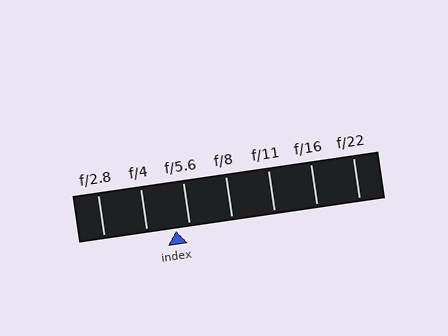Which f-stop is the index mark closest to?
The index mark is closest to f/5.6.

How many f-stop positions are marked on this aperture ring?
There are 7 f-stop positions marked.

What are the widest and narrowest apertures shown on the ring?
The widest aperture shown is f/2.8 and the narrowest is f/22.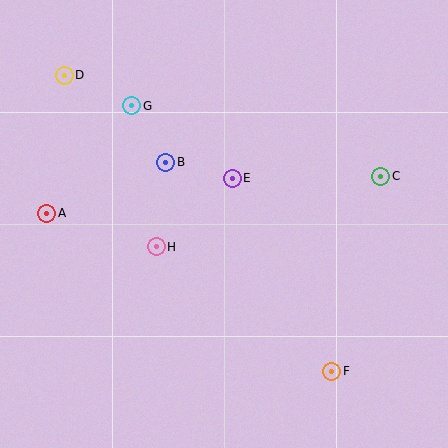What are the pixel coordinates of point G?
Point G is at (132, 106).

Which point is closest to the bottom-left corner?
Point A is closest to the bottom-left corner.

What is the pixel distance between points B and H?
The distance between B and H is 85 pixels.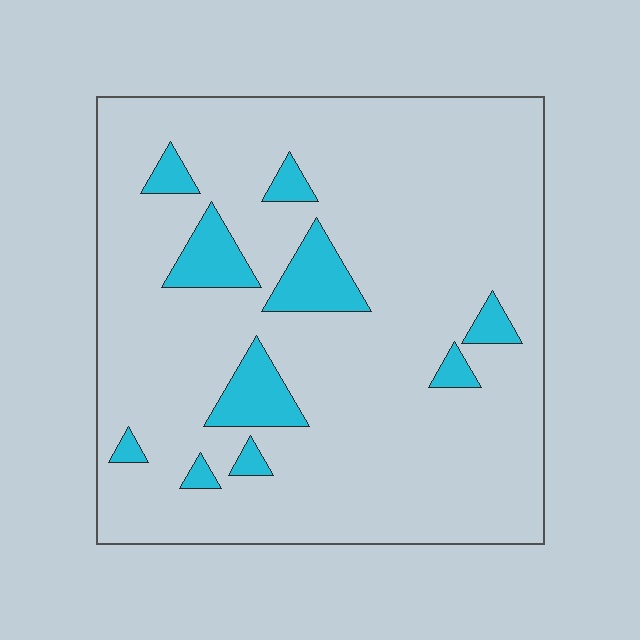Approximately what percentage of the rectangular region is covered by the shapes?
Approximately 10%.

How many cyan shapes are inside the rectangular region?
10.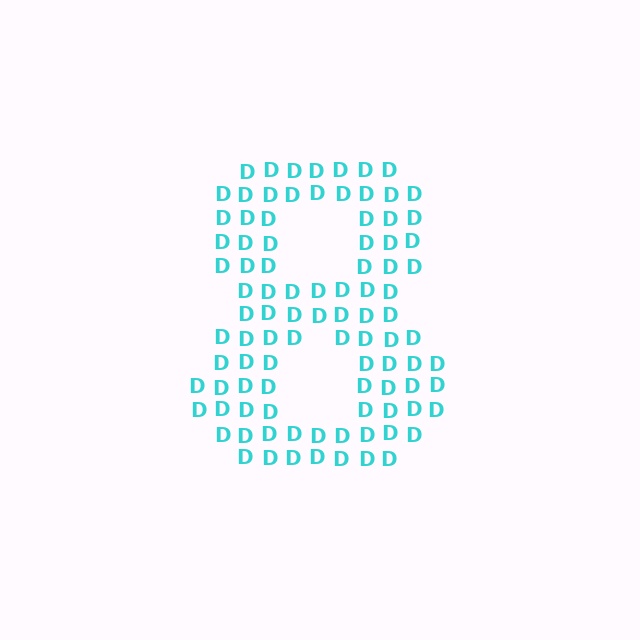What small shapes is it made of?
It is made of small letter D's.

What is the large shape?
The large shape is the digit 8.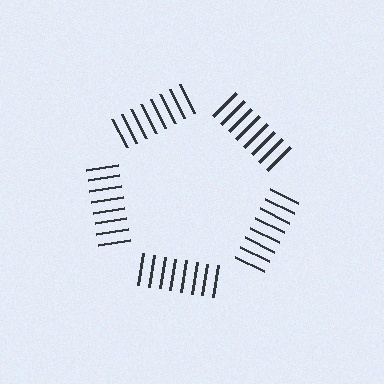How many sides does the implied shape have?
5 sides — the line-ends trace a pentagon.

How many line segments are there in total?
40 — 8 along each of the 5 edges.